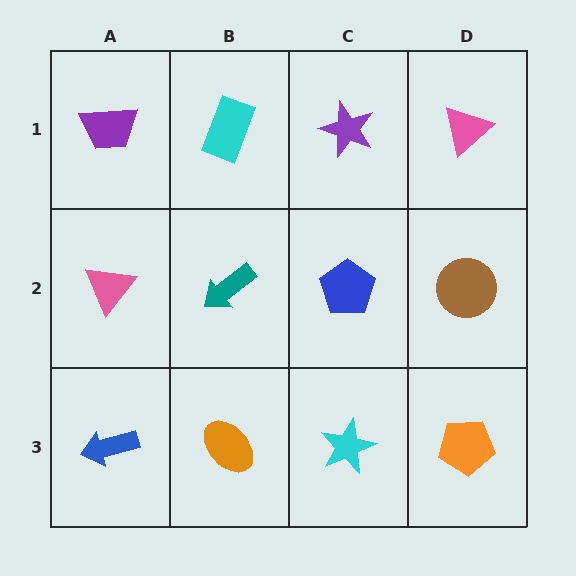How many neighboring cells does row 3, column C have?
3.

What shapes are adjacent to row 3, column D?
A brown circle (row 2, column D), a cyan star (row 3, column C).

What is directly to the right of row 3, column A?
An orange ellipse.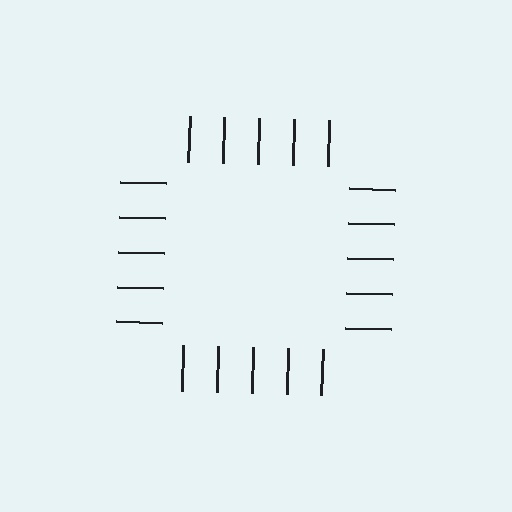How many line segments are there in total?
20 — 5 along each of the 4 edges.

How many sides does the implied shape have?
4 sides — the line-ends trace a square.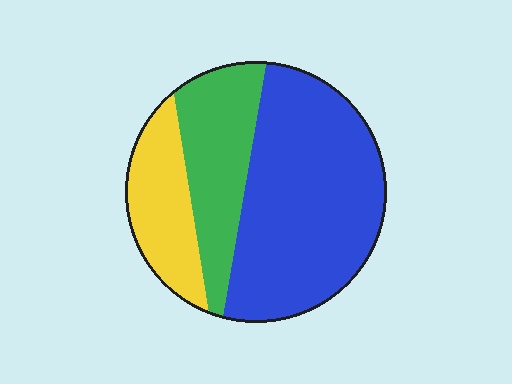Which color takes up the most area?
Blue, at roughly 55%.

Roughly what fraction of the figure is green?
Green covers about 25% of the figure.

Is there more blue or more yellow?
Blue.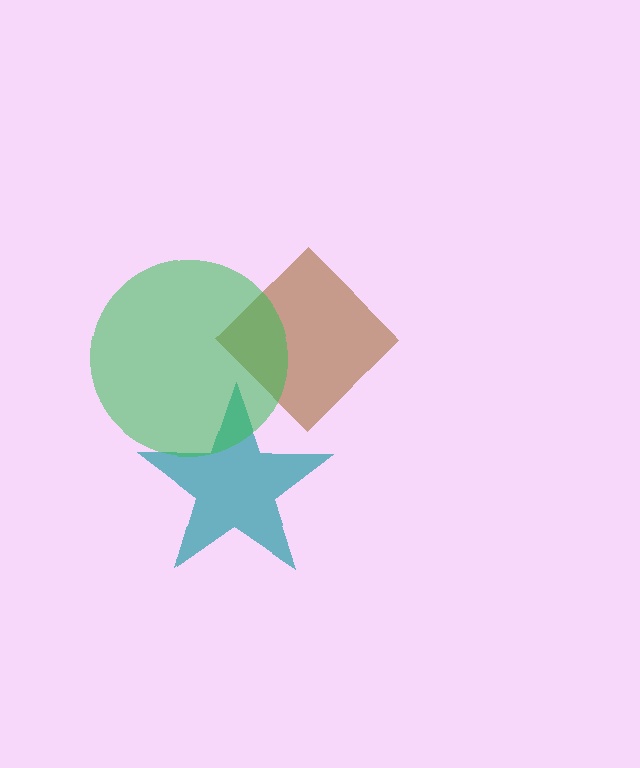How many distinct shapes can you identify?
There are 3 distinct shapes: a brown diamond, a teal star, a green circle.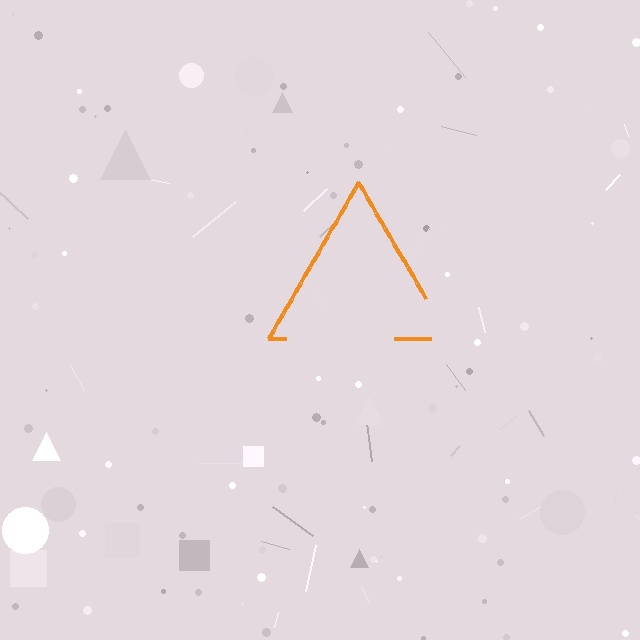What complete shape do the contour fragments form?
The contour fragments form a triangle.